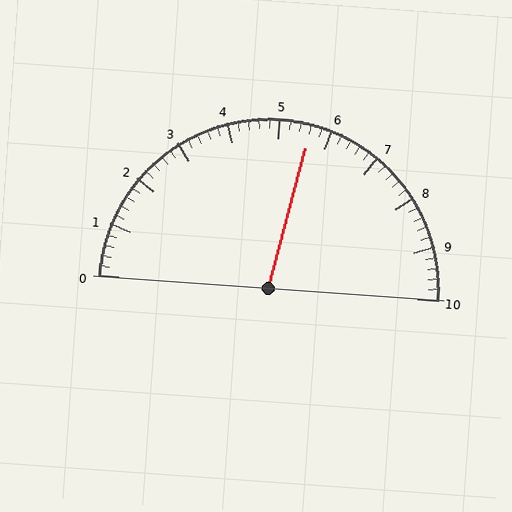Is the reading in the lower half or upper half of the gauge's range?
The reading is in the upper half of the range (0 to 10).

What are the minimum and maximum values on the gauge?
The gauge ranges from 0 to 10.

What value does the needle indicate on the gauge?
The needle indicates approximately 5.6.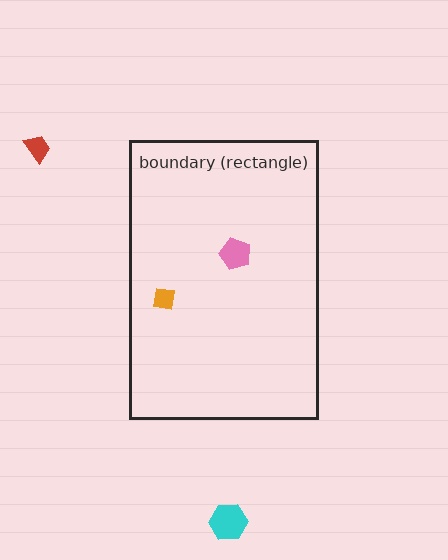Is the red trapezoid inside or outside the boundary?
Outside.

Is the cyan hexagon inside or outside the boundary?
Outside.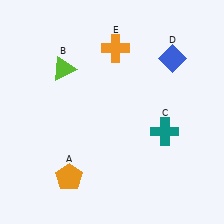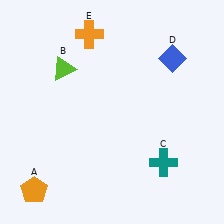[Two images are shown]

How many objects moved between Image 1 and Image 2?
3 objects moved between the two images.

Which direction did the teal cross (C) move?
The teal cross (C) moved down.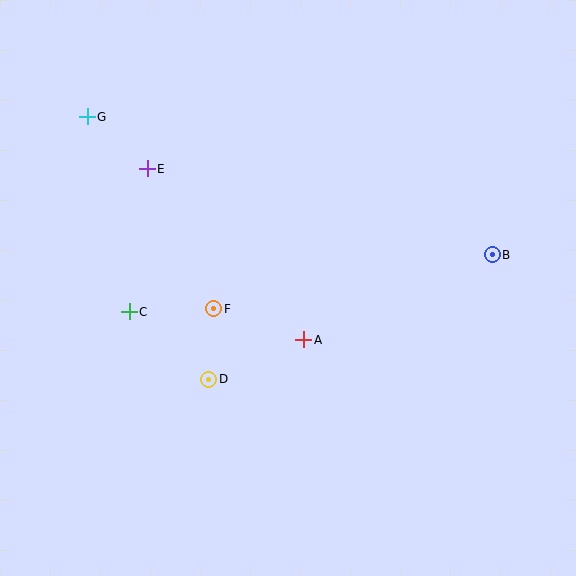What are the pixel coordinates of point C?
Point C is at (129, 312).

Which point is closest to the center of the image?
Point A at (304, 340) is closest to the center.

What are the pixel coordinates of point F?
Point F is at (214, 309).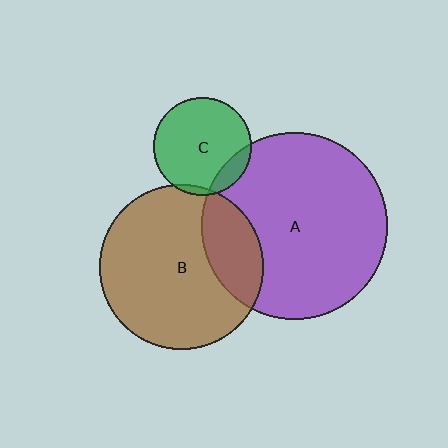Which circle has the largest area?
Circle A (purple).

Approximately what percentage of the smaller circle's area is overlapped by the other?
Approximately 15%.